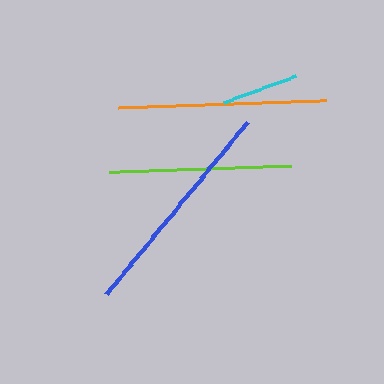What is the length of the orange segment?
The orange segment is approximately 208 pixels long.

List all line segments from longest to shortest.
From longest to shortest: blue, orange, lime, cyan.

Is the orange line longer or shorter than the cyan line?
The orange line is longer than the cyan line.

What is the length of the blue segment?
The blue segment is approximately 222 pixels long.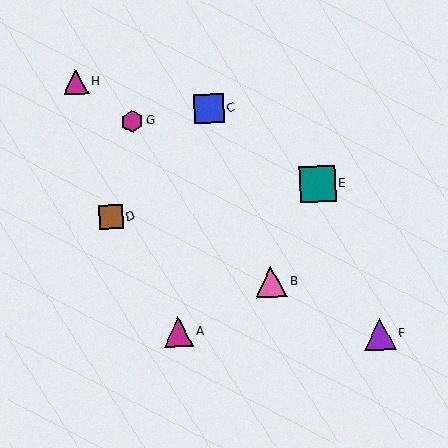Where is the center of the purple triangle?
The center of the purple triangle is at (380, 334).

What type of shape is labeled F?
Shape F is a purple triangle.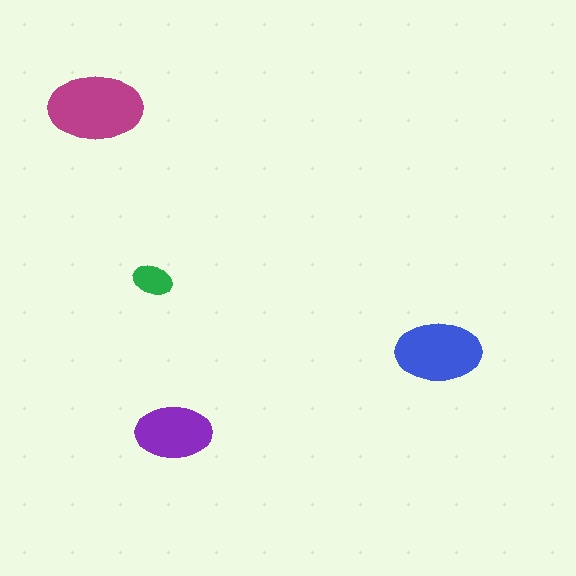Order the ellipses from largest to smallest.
the magenta one, the blue one, the purple one, the green one.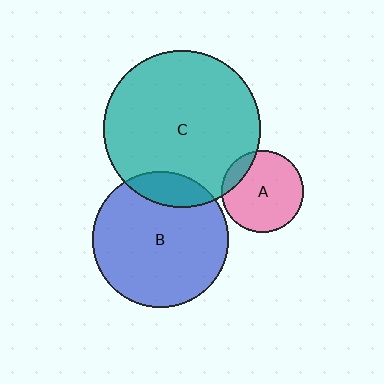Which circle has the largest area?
Circle C (teal).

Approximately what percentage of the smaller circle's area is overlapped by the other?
Approximately 15%.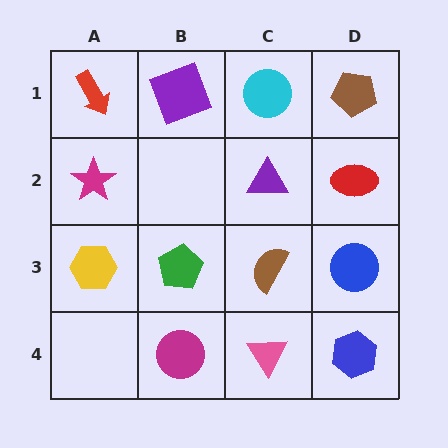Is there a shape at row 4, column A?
No, that cell is empty.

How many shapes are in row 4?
3 shapes.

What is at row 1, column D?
A brown pentagon.